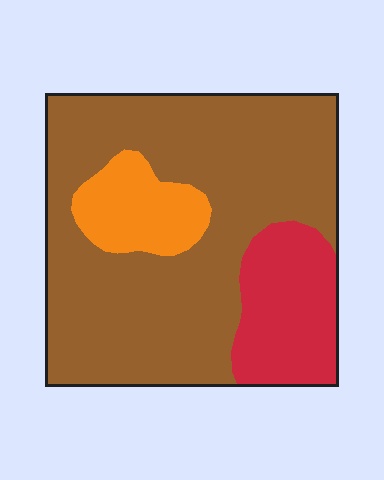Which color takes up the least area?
Orange, at roughly 10%.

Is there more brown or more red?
Brown.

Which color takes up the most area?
Brown, at roughly 70%.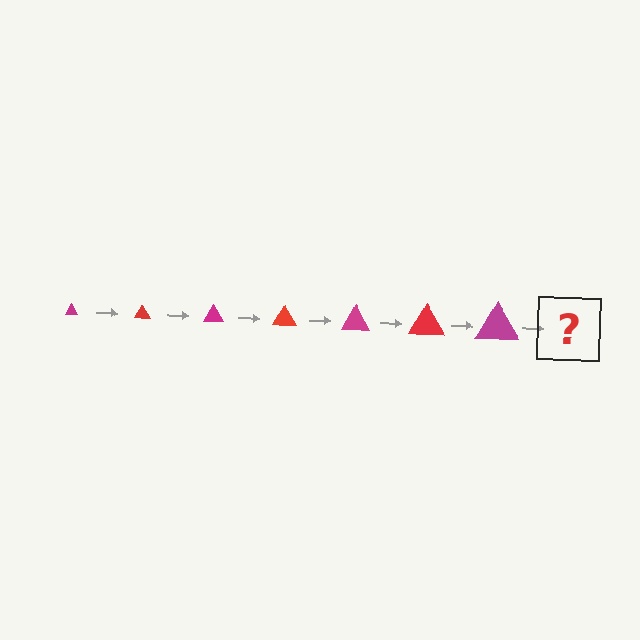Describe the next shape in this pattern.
It should be a red triangle, larger than the previous one.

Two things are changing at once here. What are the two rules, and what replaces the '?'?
The two rules are that the triangle grows larger each step and the color cycles through magenta and red. The '?' should be a red triangle, larger than the previous one.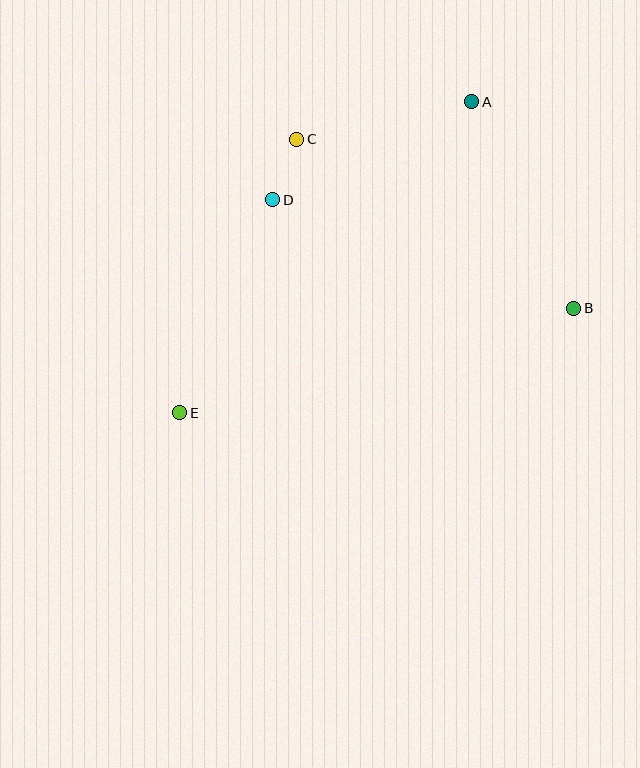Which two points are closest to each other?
Points C and D are closest to each other.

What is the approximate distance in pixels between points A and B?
The distance between A and B is approximately 230 pixels.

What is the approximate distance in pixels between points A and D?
The distance between A and D is approximately 222 pixels.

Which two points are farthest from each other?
Points A and E are farthest from each other.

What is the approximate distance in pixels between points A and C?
The distance between A and C is approximately 179 pixels.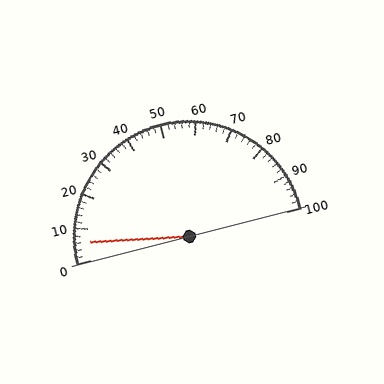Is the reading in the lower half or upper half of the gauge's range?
The reading is in the lower half of the range (0 to 100).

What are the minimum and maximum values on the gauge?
The gauge ranges from 0 to 100.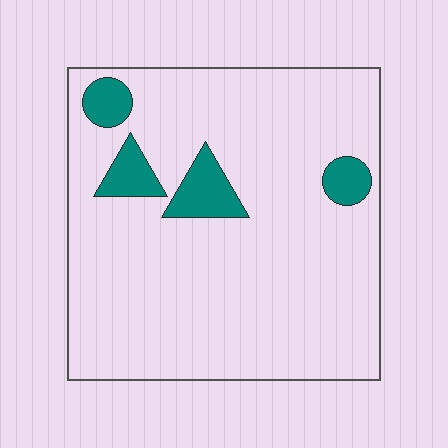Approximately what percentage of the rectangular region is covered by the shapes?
Approximately 10%.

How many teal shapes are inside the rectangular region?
4.